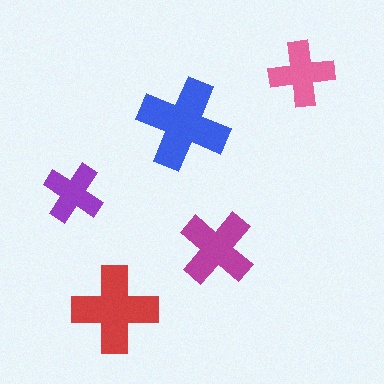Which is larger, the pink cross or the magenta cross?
The magenta one.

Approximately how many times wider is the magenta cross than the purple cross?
About 1.5 times wider.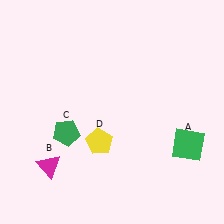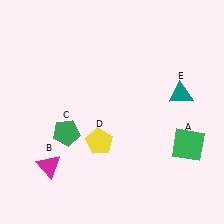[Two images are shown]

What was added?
A teal triangle (E) was added in Image 2.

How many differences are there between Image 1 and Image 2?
There is 1 difference between the two images.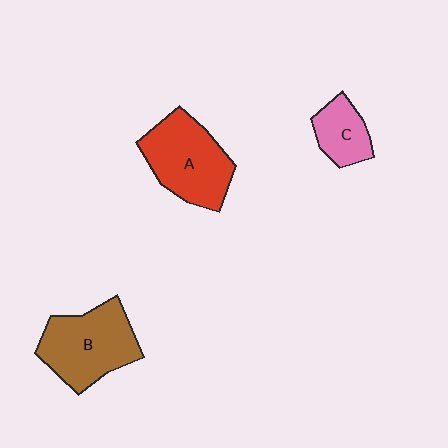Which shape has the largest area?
Shape B (brown).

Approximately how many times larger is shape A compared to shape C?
Approximately 2.0 times.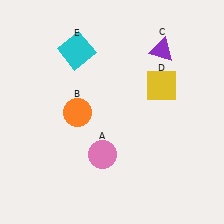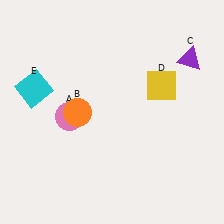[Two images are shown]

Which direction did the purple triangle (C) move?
The purple triangle (C) moved right.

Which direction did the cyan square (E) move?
The cyan square (E) moved left.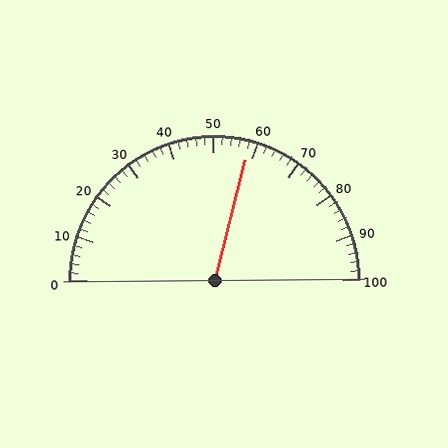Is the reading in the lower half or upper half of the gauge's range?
The reading is in the upper half of the range (0 to 100).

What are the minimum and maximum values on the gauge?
The gauge ranges from 0 to 100.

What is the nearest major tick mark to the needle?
The nearest major tick mark is 60.